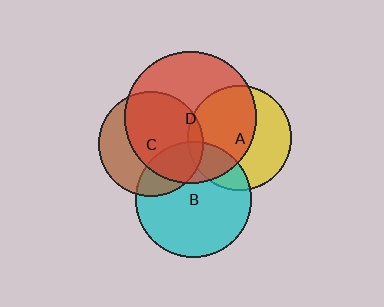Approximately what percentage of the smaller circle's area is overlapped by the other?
Approximately 5%.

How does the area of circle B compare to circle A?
Approximately 1.2 times.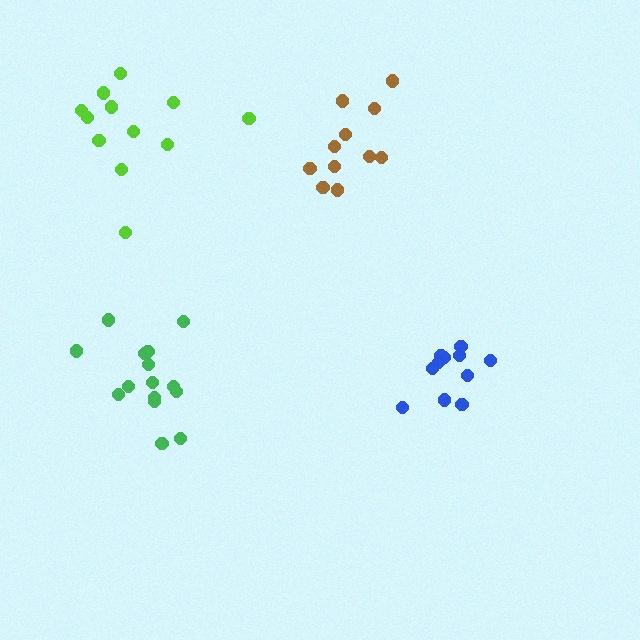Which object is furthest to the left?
The lime cluster is leftmost.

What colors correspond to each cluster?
The clusters are colored: blue, brown, lime, green.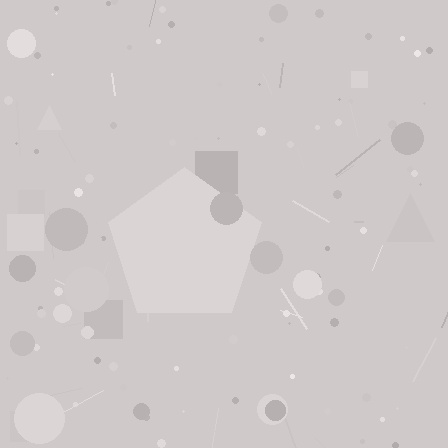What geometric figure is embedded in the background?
A pentagon is embedded in the background.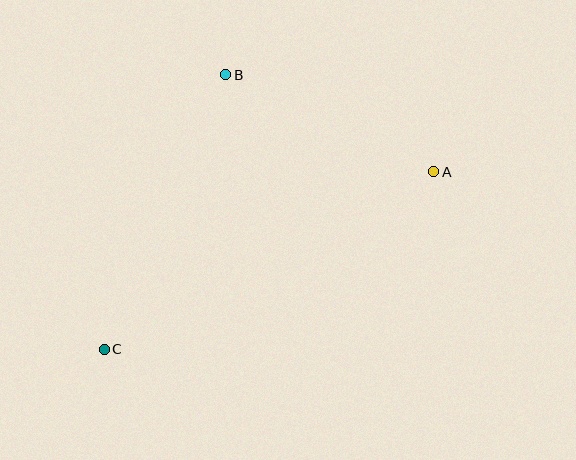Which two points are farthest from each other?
Points A and C are farthest from each other.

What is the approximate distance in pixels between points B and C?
The distance between B and C is approximately 300 pixels.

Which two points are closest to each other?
Points A and B are closest to each other.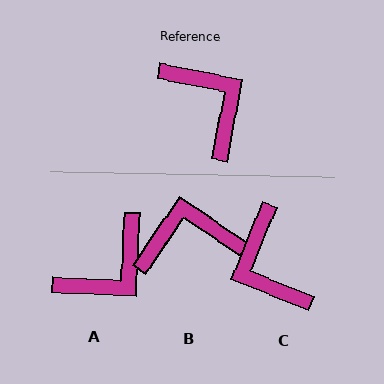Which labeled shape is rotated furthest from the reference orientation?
C, about 168 degrees away.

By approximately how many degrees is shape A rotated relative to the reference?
Approximately 82 degrees clockwise.